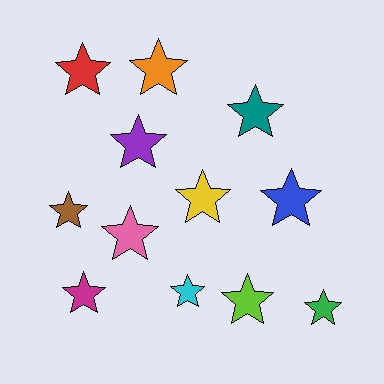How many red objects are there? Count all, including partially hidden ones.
There is 1 red object.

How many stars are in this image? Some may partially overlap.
There are 12 stars.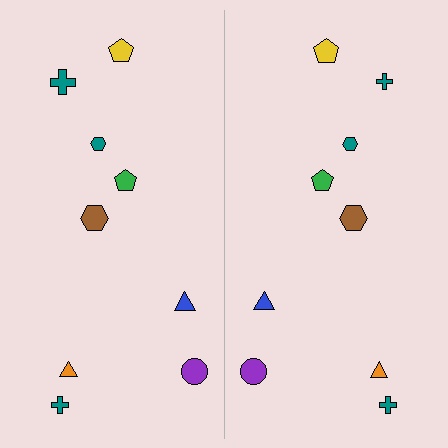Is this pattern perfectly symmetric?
No, the pattern is not perfectly symmetric. The teal cross on the right side has a different size than its mirror counterpart.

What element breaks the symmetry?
The teal cross on the right side has a different size than its mirror counterpart.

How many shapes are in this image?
There are 18 shapes in this image.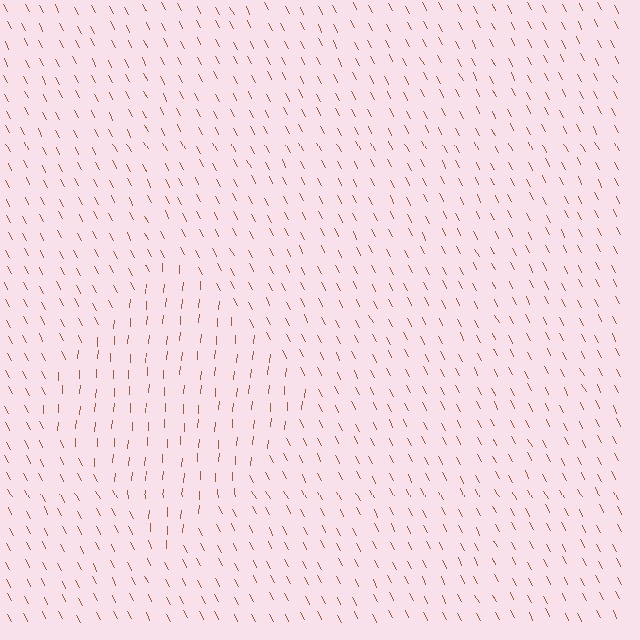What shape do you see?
I see a diamond.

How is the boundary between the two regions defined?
The boundary is defined purely by a change in line orientation (approximately 31 degrees difference). All lines are the same color and thickness.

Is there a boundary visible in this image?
Yes, there is a texture boundary formed by a change in line orientation.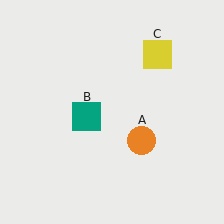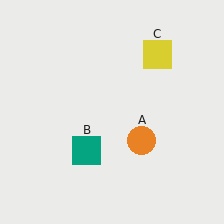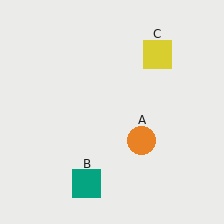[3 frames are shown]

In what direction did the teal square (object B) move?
The teal square (object B) moved down.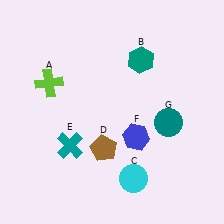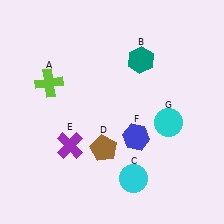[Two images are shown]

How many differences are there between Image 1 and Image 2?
There are 2 differences between the two images.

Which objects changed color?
E changed from teal to purple. G changed from teal to cyan.